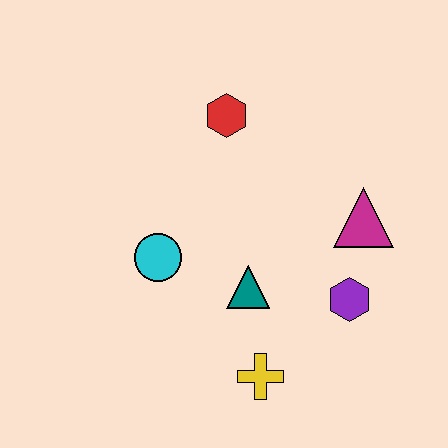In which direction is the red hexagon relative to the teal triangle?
The red hexagon is above the teal triangle.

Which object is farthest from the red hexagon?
The yellow cross is farthest from the red hexagon.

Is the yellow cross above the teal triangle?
No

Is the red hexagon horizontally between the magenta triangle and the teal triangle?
No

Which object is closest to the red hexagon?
The cyan circle is closest to the red hexagon.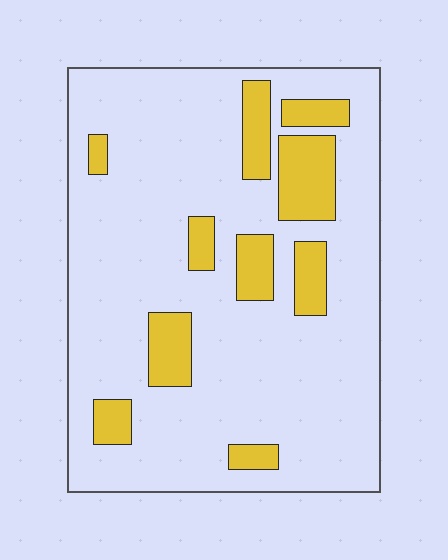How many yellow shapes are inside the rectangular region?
10.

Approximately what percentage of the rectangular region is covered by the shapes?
Approximately 20%.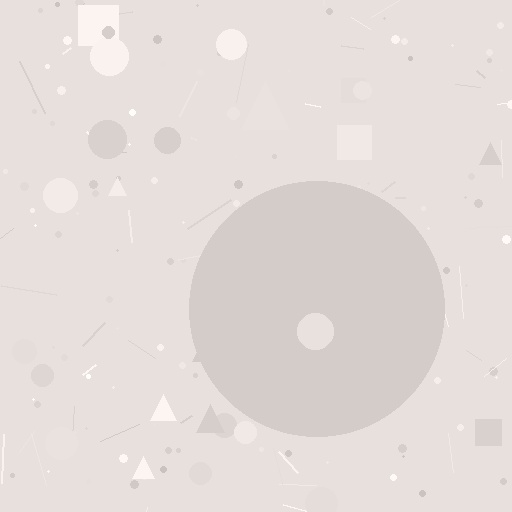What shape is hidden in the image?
A circle is hidden in the image.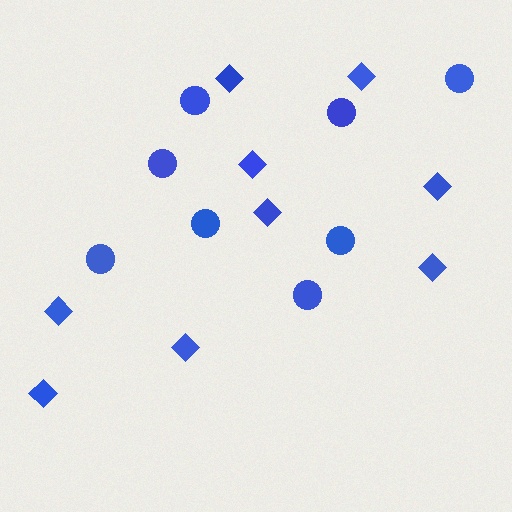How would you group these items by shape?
There are 2 groups: one group of diamonds (9) and one group of circles (8).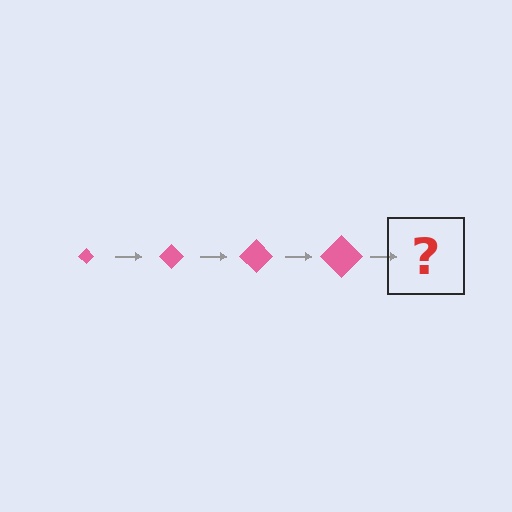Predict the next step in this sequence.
The next step is a pink diamond, larger than the previous one.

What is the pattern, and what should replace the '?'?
The pattern is that the diamond gets progressively larger each step. The '?' should be a pink diamond, larger than the previous one.